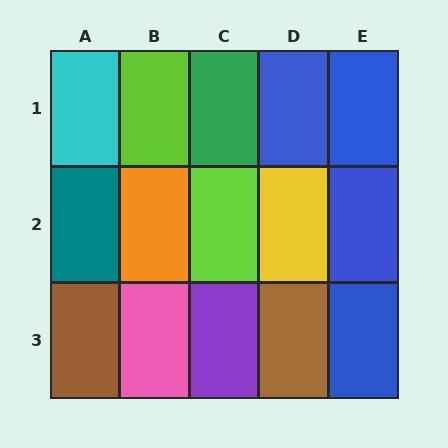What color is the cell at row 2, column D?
Yellow.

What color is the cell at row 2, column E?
Blue.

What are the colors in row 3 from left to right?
Brown, pink, purple, brown, blue.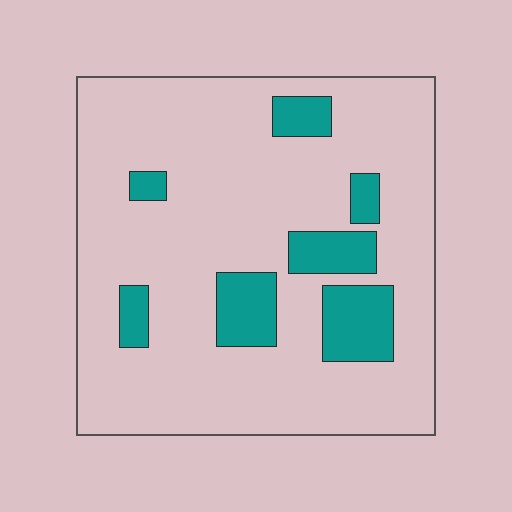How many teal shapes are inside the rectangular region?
7.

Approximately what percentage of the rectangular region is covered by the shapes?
Approximately 15%.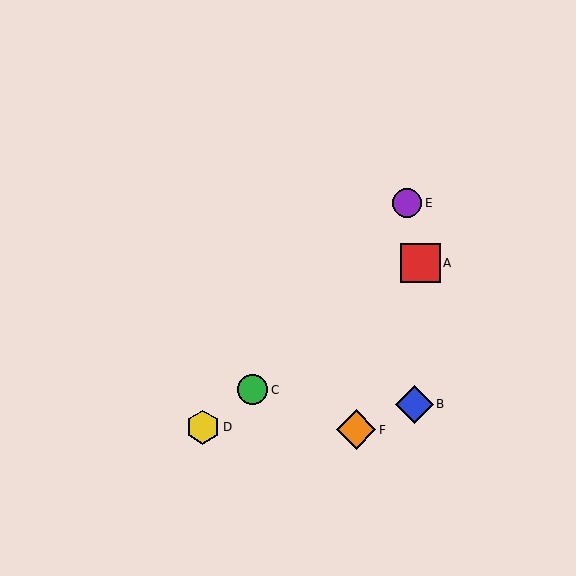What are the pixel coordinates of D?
Object D is at (203, 427).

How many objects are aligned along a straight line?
3 objects (A, C, D) are aligned along a straight line.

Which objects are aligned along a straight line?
Objects A, C, D are aligned along a straight line.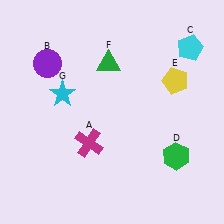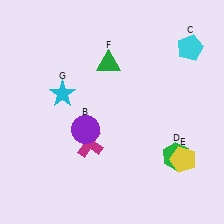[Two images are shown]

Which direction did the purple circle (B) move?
The purple circle (B) moved down.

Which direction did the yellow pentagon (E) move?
The yellow pentagon (E) moved down.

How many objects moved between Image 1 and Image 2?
2 objects moved between the two images.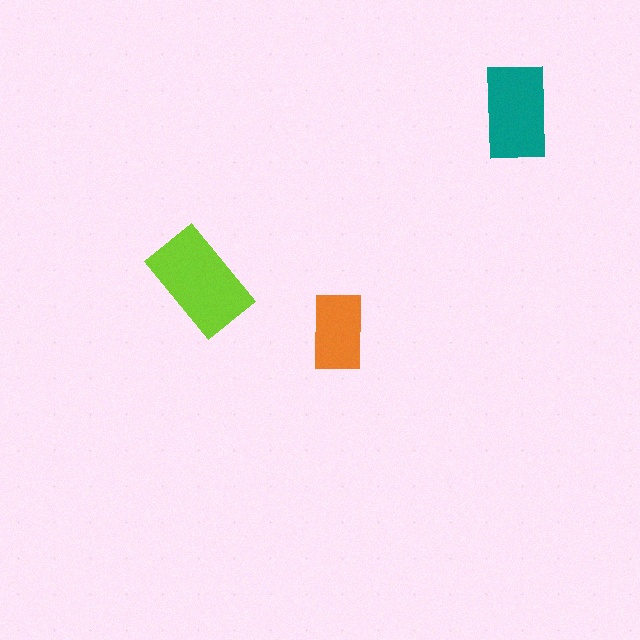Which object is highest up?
The teal rectangle is topmost.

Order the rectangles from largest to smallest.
the lime one, the teal one, the orange one.